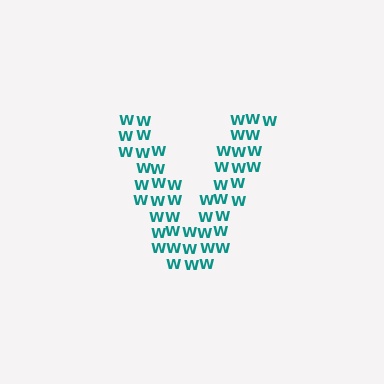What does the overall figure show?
The overall figure shows the letter V.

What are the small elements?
The small elements are letter W's.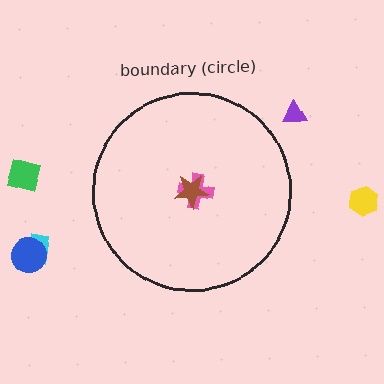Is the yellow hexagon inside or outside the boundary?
Outside.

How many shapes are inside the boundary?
2 inside, 5 outside.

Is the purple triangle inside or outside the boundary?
Outside.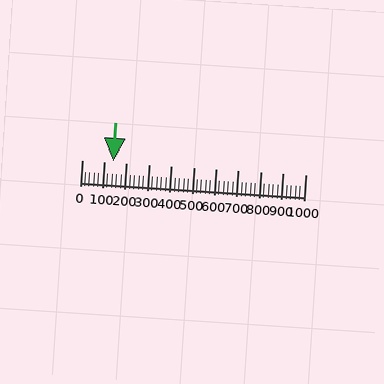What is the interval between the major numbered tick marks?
The major tick marks are spaced 100 units apart.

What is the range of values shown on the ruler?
The ruler shows values from 0 to 1000.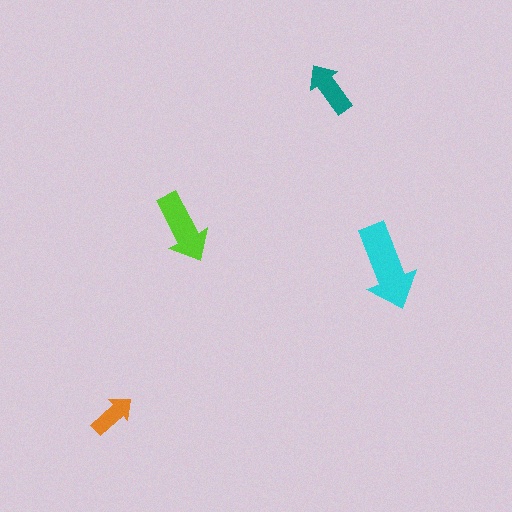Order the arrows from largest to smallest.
the cyan one, the lime one, the teal one, the orange one.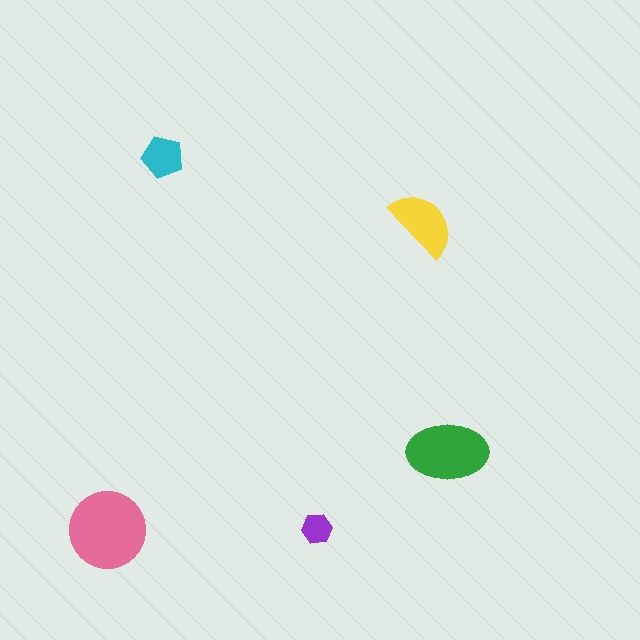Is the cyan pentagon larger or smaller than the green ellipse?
Smaller.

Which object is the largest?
The pink circle.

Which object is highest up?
The cyan pentagon is topmost.